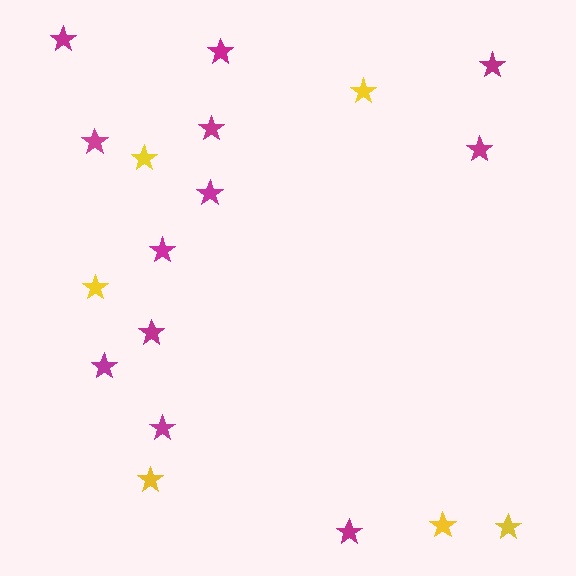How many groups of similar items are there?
There are 2 groups: one group of yellow stars (6) and one group of magenta stars (12).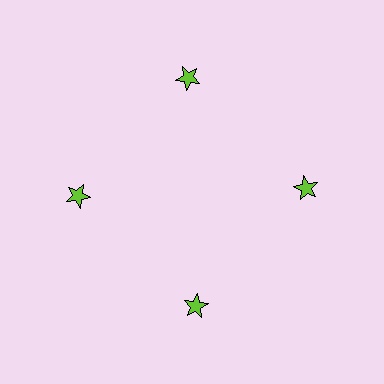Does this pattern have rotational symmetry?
Yes, this pattern has 4-fold rotational symmetry. It looks the same after rotating 90 degrees around the center.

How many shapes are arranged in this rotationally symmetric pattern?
There are 4 shapes, arranged in 4 groups of 1.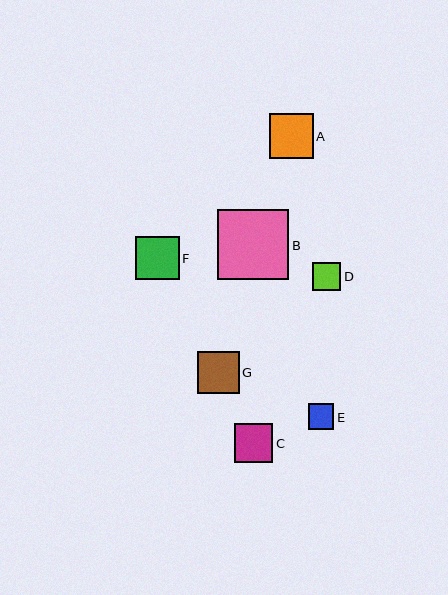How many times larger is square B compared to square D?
Square B is approximately 2.5 times the size of square D.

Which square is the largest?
Square B is the largest with a size of approximately 71 pixels.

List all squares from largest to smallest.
From largest to smallest: B, A, F, G, C, D, E.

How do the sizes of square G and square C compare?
Square G and square C are approximately the same size.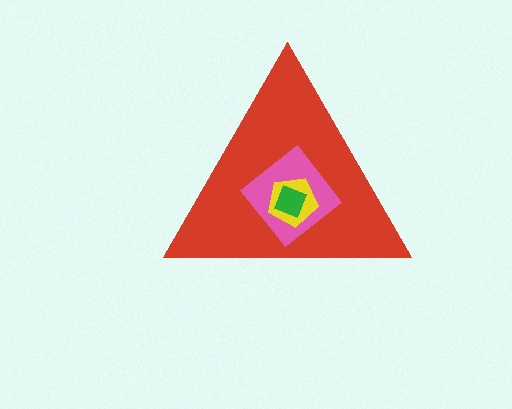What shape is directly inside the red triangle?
The pink diamond.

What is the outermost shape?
The red triangle.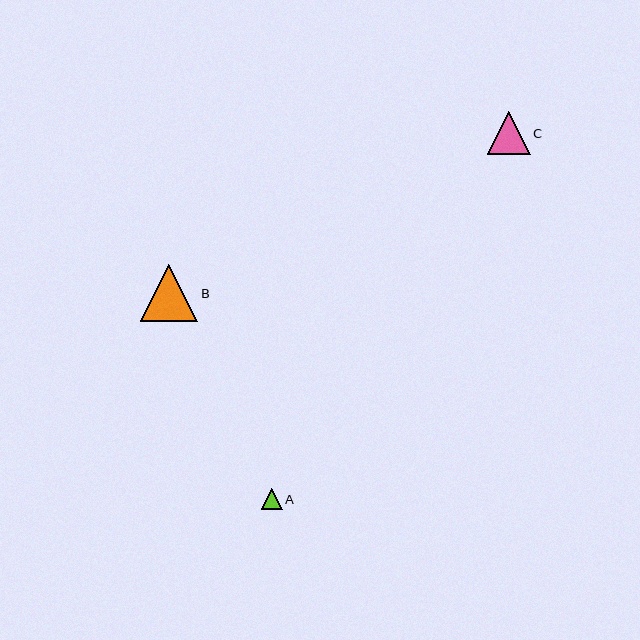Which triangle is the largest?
Triangle B is the largest with a size of approximately 58 pixels.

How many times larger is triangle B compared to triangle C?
Triangle B is approximately 1.3 times the size of triangle C.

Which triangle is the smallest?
Triangle A is the smallest with a size of approximately 21 pixels.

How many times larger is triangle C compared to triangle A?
Triangle C is approximately 2.1 times the size of triangle A.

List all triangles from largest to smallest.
From largest to smallest: B, C, A.